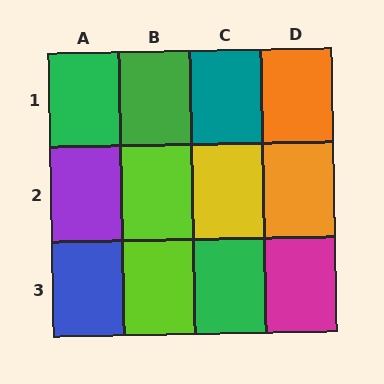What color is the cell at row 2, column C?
Yellow.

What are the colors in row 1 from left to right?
Green, green, teal, orange.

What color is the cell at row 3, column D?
Magenta.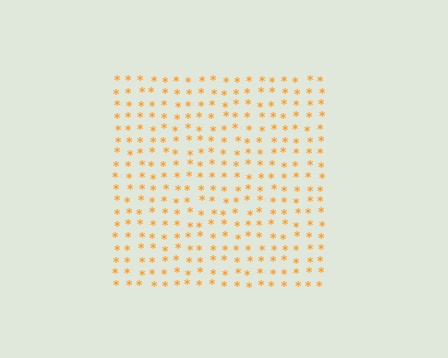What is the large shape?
The large shape is a square.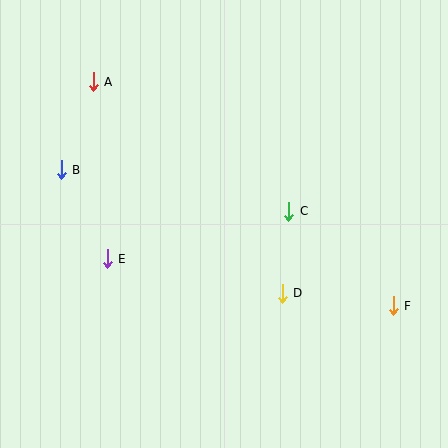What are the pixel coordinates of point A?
Point A is at (93, 82).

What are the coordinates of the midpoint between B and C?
The midpoint between B and C is at (175, 191).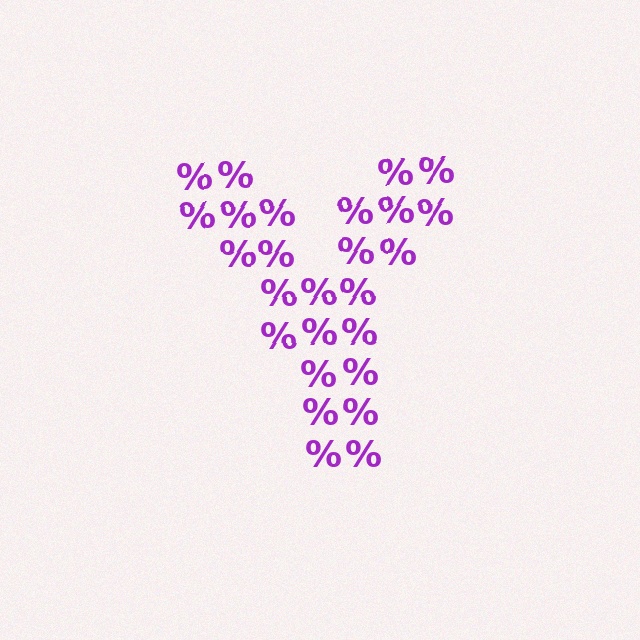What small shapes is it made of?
It is made of small percent signs.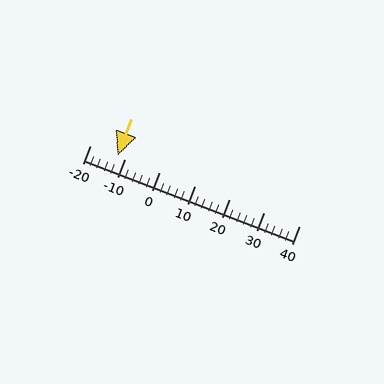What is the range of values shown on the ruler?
The ruler shows values from -20 to 40.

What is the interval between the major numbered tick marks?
The major tick marks are spaced 10 units apart.